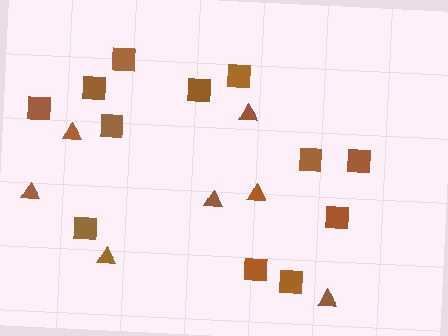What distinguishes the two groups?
There are 2 groups: one group of triangles (7) and one group of squares (12).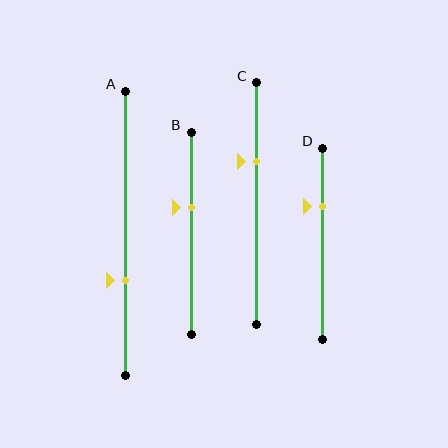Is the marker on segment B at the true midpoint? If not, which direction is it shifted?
No, the marker on segment B is shifted upward by about 13% of the segment length.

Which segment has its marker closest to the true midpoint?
Segment B has its marker closest to the true midpoint.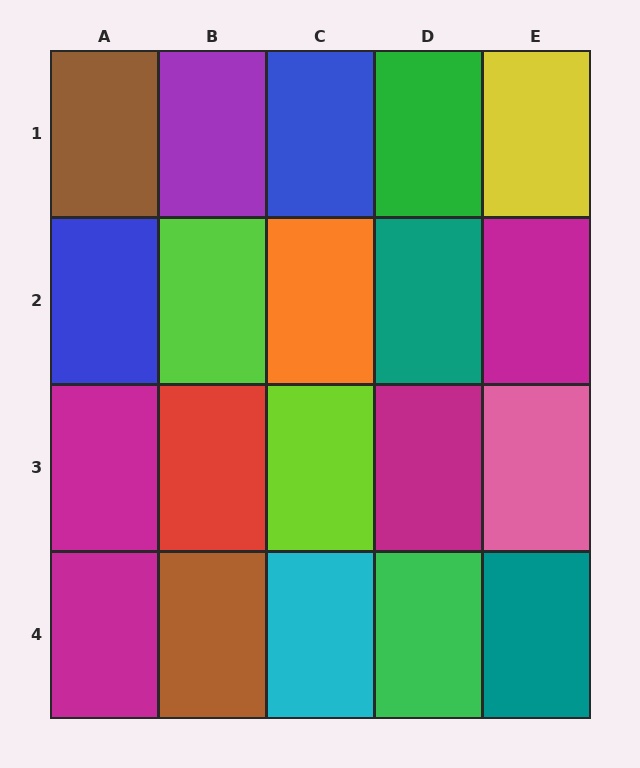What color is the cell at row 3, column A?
Magenta.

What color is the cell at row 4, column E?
Teal.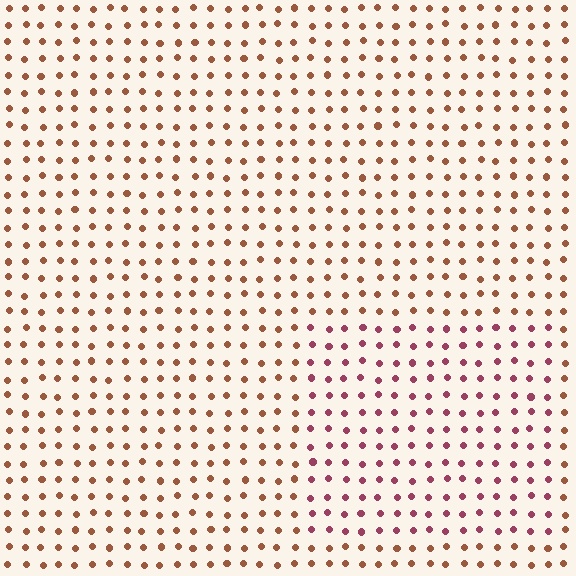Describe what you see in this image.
The image is filled with small brown elements in a uniform arrangement. A rectangle-shaped region is visible where the elements are tinted to a slightly different hue, forming a subtle color boundary.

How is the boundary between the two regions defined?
The boundary is defined purely by a slight shift in hue (about 40 degrees). Spacing, size, and orientation are identical on both sides.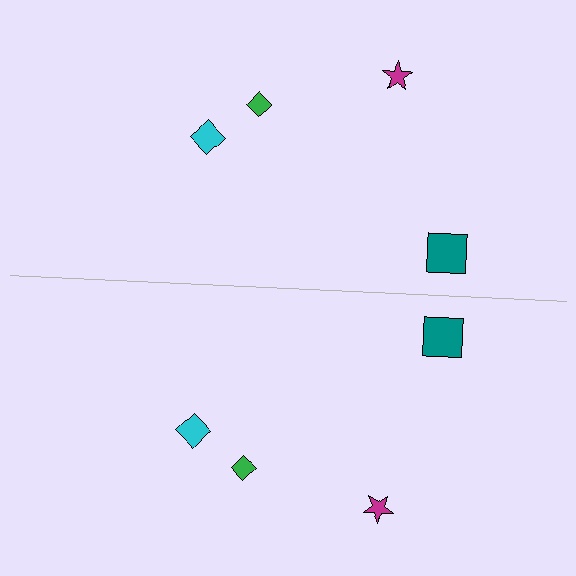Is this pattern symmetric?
Yes, this pattern has bilateral (reflection) symmetry.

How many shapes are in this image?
There are 8 shapes in this image.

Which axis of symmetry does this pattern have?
The pattern has a horizontal axis of symmetry running through the center of the image.